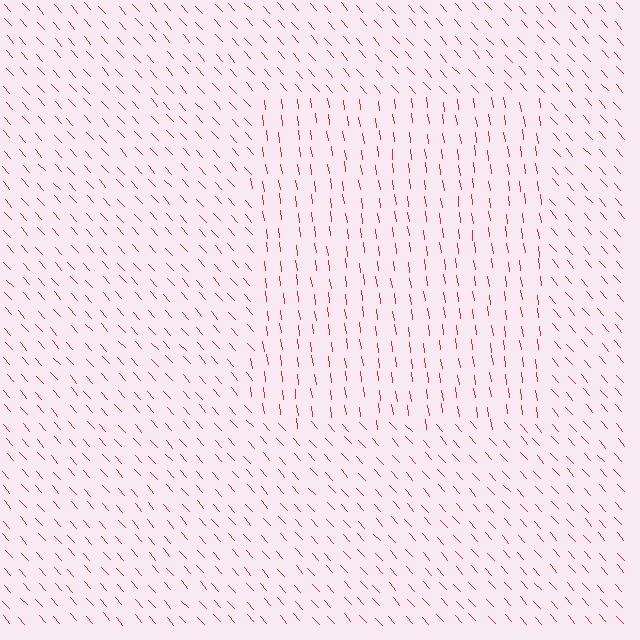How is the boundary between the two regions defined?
The boundary is defined purely by a change in line orientation (approximately 34 degrees difference). All lines are the same color and thickness.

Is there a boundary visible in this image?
Yes, there is a texture boundary formed by a change in line orientation.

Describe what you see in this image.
The image is filled with small red line segments. A rectangle region in the image has lines oriented differently from the surrounding lines, creating a visible texture boundary.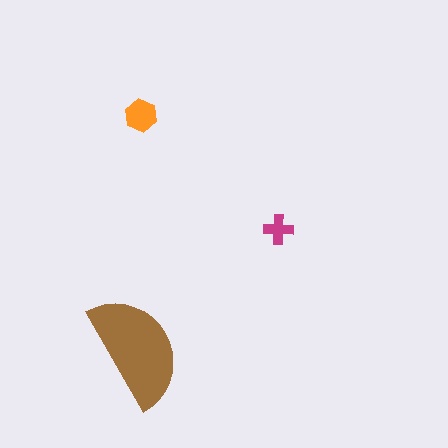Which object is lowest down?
The brown semicircle is bottommost.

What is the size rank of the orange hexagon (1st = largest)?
2nd.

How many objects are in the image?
There are 3 objects in the image.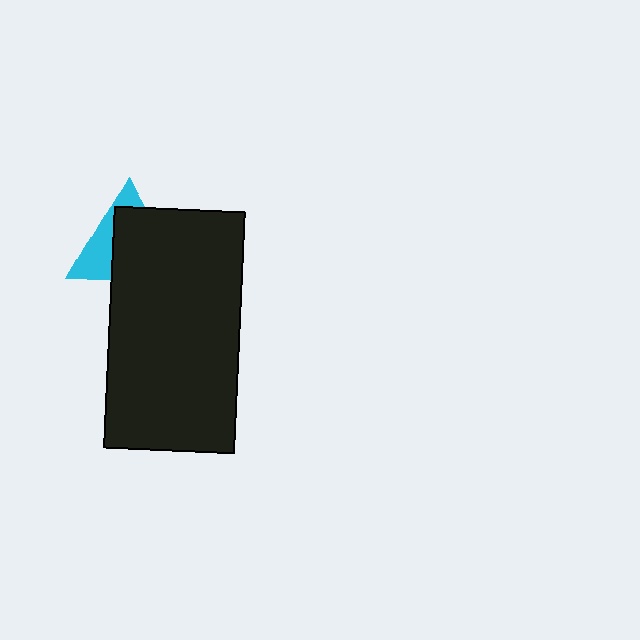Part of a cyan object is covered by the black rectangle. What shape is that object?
It is a triangle.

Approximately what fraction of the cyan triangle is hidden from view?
Roughly 62% of the cyan triangle is hidden behind the black rectangle.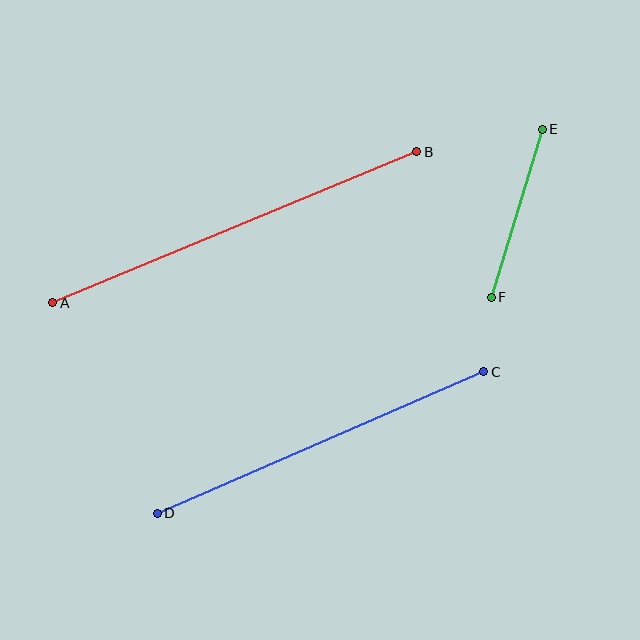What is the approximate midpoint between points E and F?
The midpoint is at approximately (517, 213) pixels.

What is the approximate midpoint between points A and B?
The midpoint is at approximately (235, 227) pixels.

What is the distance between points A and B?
The distance is approximately 394 pixels.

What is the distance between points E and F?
The distance is approximately 175 pixels.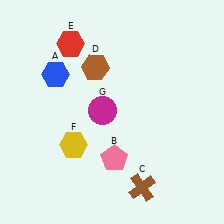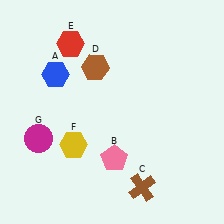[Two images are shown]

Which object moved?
The magenta circle (G) moved left.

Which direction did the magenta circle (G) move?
The magenta circle (G) moved left.